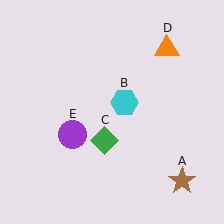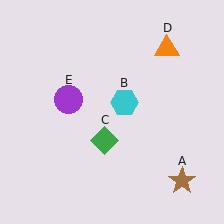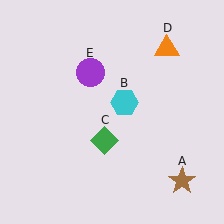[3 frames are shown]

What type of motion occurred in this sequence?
The purple circle (object E) rotated clockwise around the center of the scene.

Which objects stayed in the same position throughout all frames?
Brown star (object A) and cyan hexagon (object B) and green diamond (object C) and orange triangle (object D) remained stationary.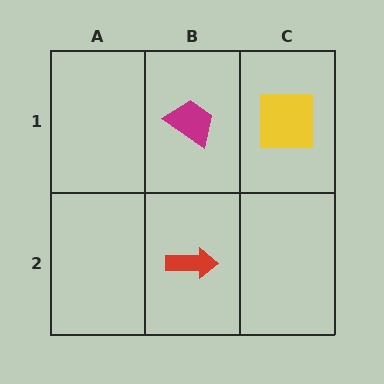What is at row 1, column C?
A yellow square.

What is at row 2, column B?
A red arrow.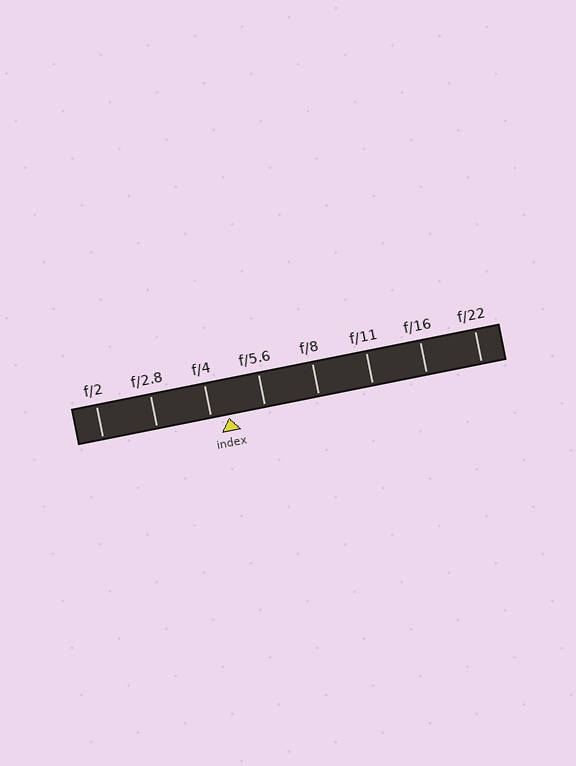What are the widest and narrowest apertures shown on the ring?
The widest aperture shown is f/2 and the narrowest is f/22.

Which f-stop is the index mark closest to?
The index mark is closest to f/4.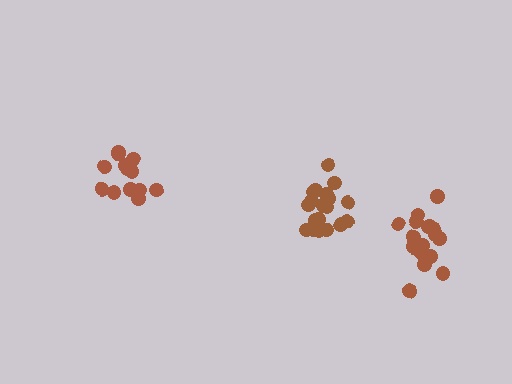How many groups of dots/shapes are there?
There are 3 groups.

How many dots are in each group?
Group 1: 19 dots, Group 2: 13 dots, Group 3: 19 dots (51 total).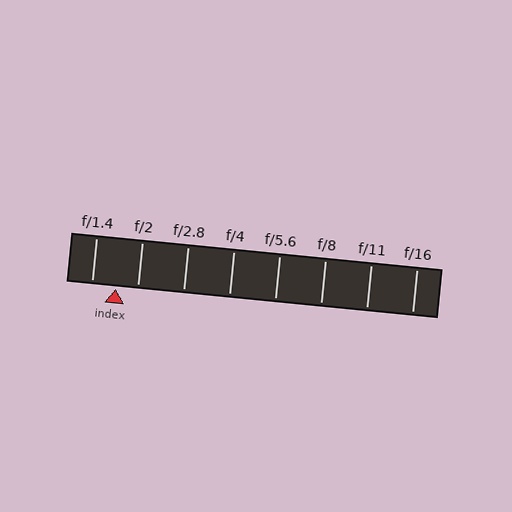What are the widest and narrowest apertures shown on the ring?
The widest aperture shown is f/1.4 and the narrowest is f/16.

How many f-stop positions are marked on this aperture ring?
There are 8 f-stop positions marked.